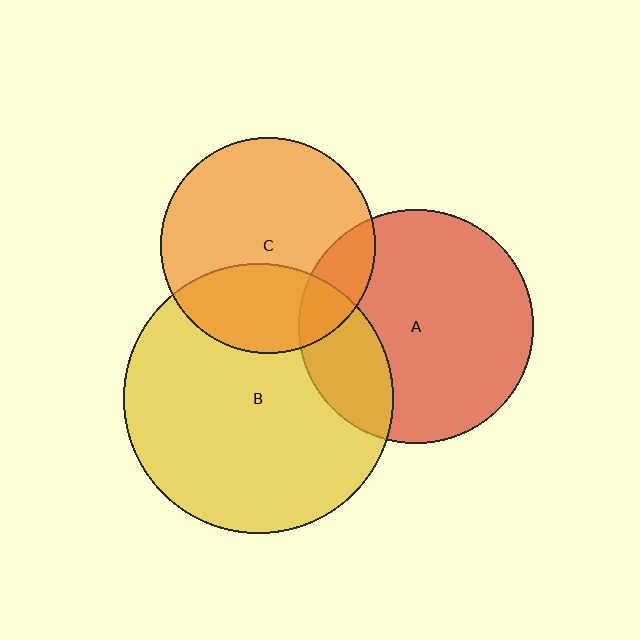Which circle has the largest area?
Circle B (yellow).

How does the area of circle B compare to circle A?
Approximately 1.3 times.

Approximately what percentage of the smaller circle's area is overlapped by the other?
Approximately 25%.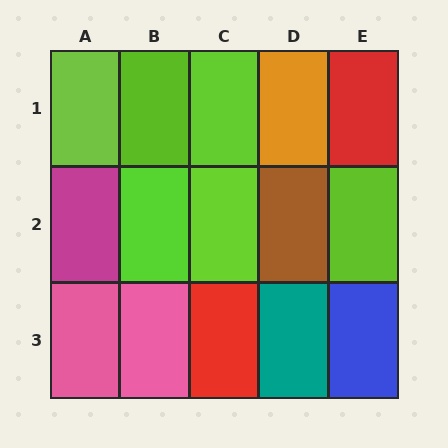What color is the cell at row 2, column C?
Lime.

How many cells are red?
2 cells are red.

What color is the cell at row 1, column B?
Lime.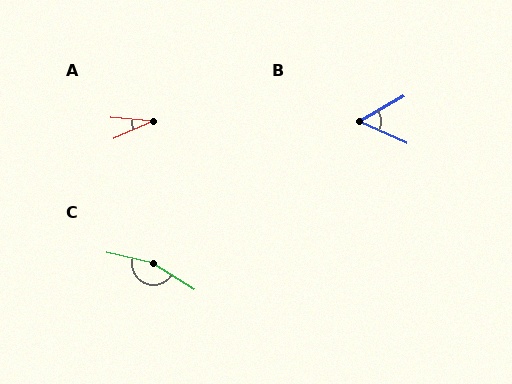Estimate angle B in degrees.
Approximately 55 degrees.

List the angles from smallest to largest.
A (28°), B (55°), C (160°).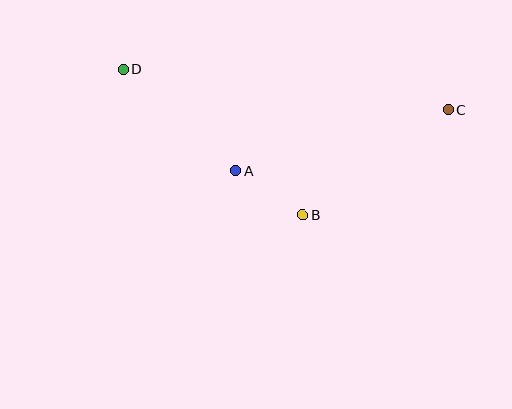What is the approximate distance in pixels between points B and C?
The distance between B and C is approximately 179 pixels.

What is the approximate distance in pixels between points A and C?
The distance between A and C is approximately 220 pixels.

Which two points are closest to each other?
Points A and B are closest to each other.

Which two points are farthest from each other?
Points C and D are farthest from each other.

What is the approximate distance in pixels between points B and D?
The distance between B and D is approximately 231 pixels.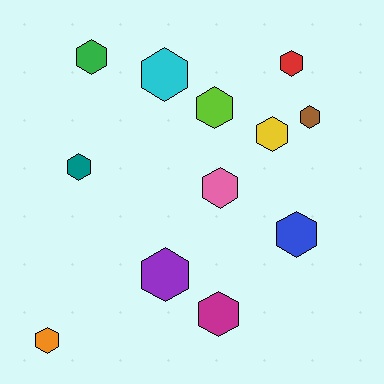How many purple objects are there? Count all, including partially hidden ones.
There is 1 purple object.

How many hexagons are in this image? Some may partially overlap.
There are 12 hexagons.